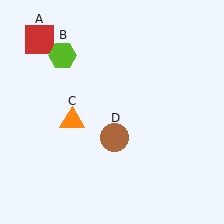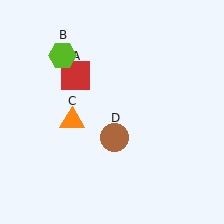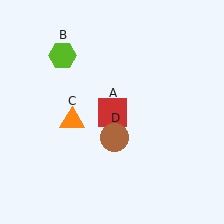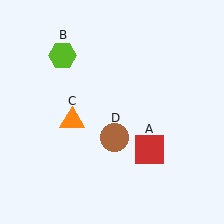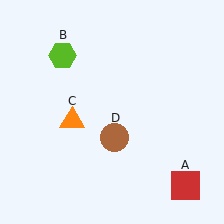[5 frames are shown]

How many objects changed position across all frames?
1 object changed position: red square (object A).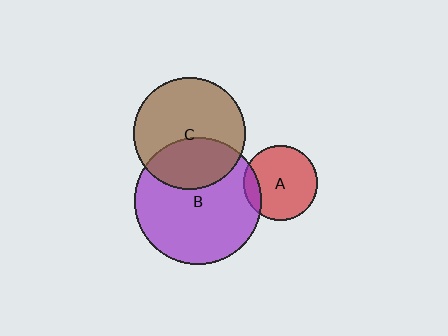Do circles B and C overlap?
Yes.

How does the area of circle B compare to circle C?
Approximately 1.3 times.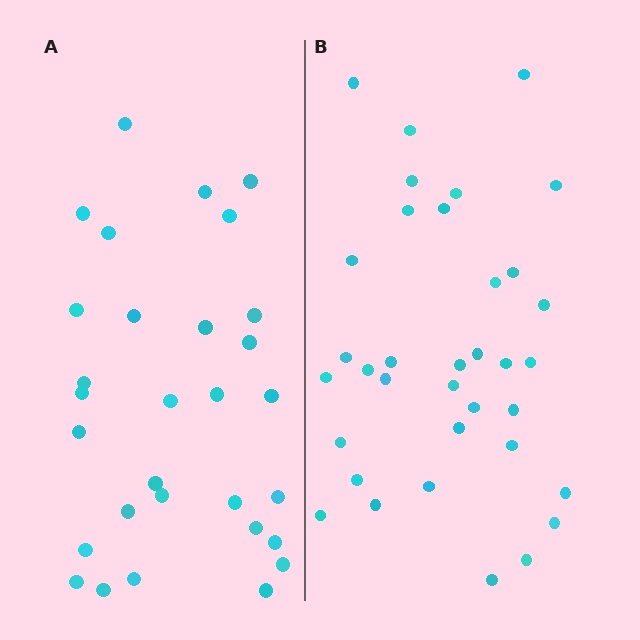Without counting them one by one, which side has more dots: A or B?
Region B (the right region) has more dots.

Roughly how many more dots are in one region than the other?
Region B has about 5 more dots than region A.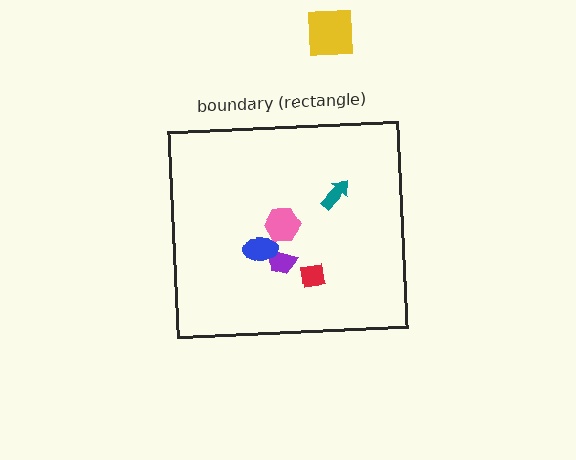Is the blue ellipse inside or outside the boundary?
Inside.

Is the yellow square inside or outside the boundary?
Outside.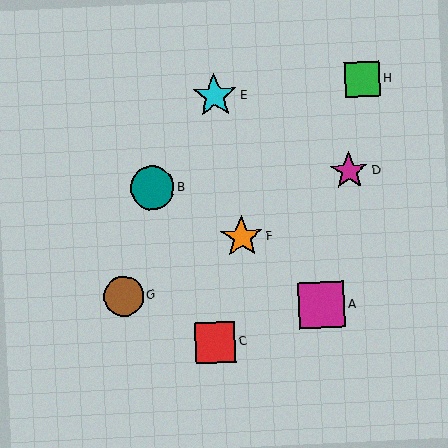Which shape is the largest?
The magenta square (labeled A) is the largest.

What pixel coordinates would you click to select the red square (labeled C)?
Click at (215, 342) to select the red square C.